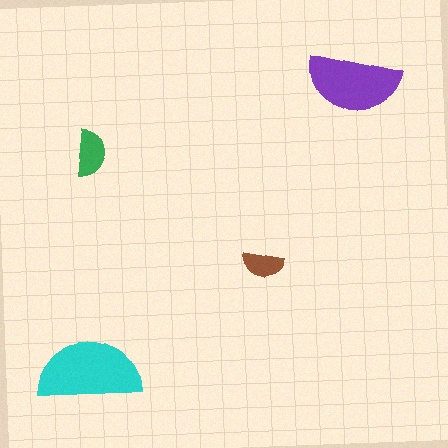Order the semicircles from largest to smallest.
the cyan one, the purple one, the green one, the brown one.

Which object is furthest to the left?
The cyan semicircle is leftmost.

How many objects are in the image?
There are 4 objects in the image.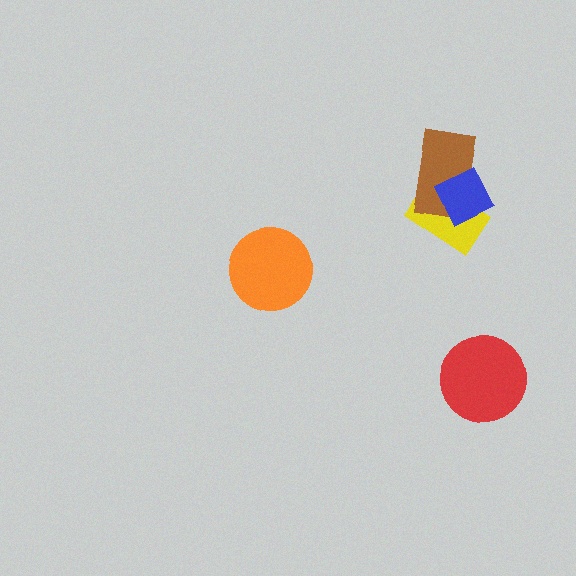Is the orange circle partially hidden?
No, no other shape covers it.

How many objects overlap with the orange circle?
0 objects overlap with the orange circle.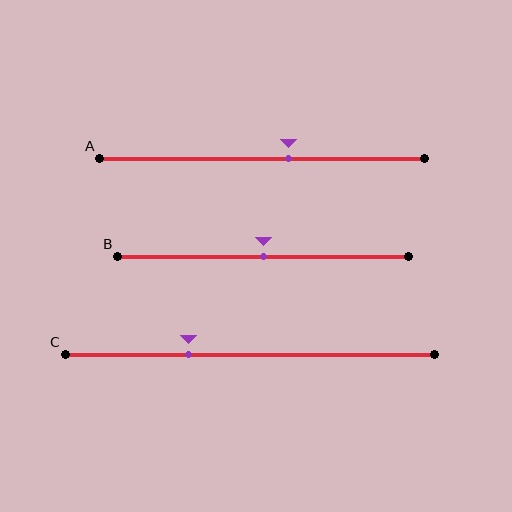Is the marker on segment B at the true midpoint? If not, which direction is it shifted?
Yes, the marker on segment B is at the true midpoint.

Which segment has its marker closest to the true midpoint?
Segment B has its marker closest to the true midpoint.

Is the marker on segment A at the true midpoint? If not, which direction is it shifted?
No, the marker on segment A is shifted to the right by about 8% of the segment length.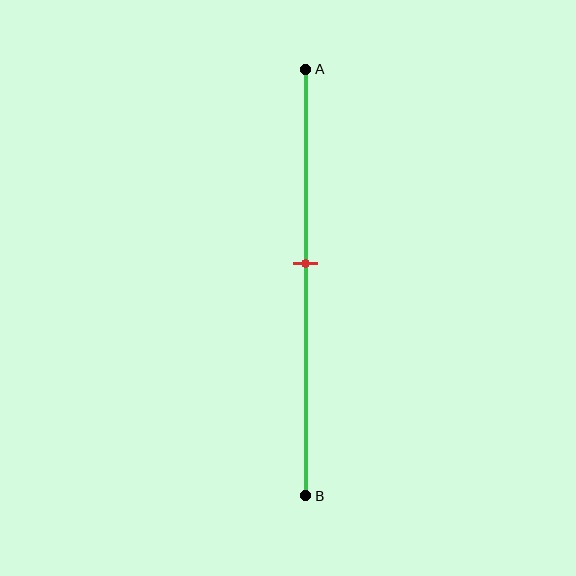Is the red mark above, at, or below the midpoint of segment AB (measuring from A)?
The red mark is above the midpoint of segment AB.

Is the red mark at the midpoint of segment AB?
No, the mark is at about 45% from A, not at the 50% midpoint.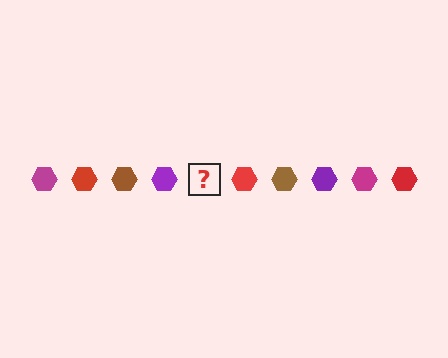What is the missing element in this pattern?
The missing element is a magenta hexagon.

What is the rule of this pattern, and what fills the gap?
The rule is that the pattern cycles through magenta, red, brown, purple hexagons. The gap should be filled with a magenta hexagon.